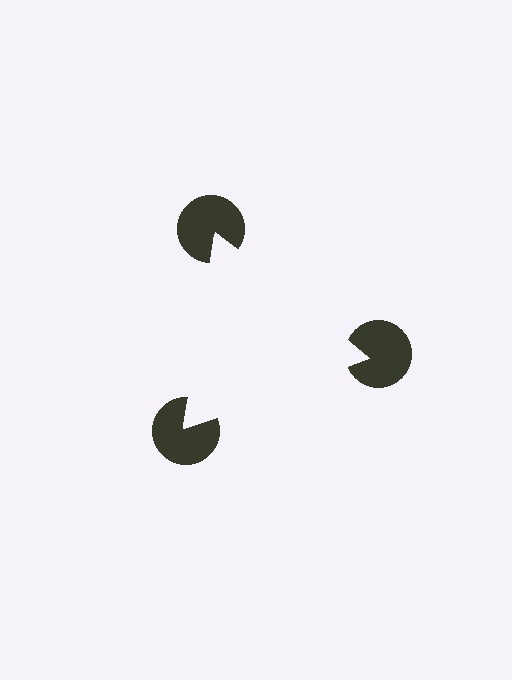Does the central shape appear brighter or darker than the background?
It typically appears slightly brighter than the background, even though no actual brightness change is drawn.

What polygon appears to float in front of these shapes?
An illusory triangle — its edges are inferred from the aligned wedge cuts in the pac-man discs, not physically drawn.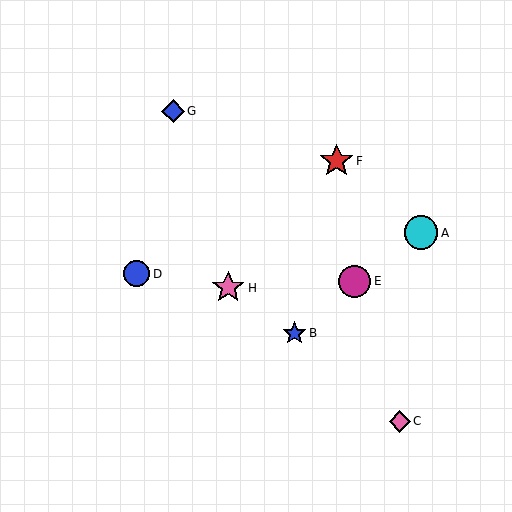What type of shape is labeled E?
Shape E is a magenta circle.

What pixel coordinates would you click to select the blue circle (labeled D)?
Click at (136, 274) to select the blue circle D.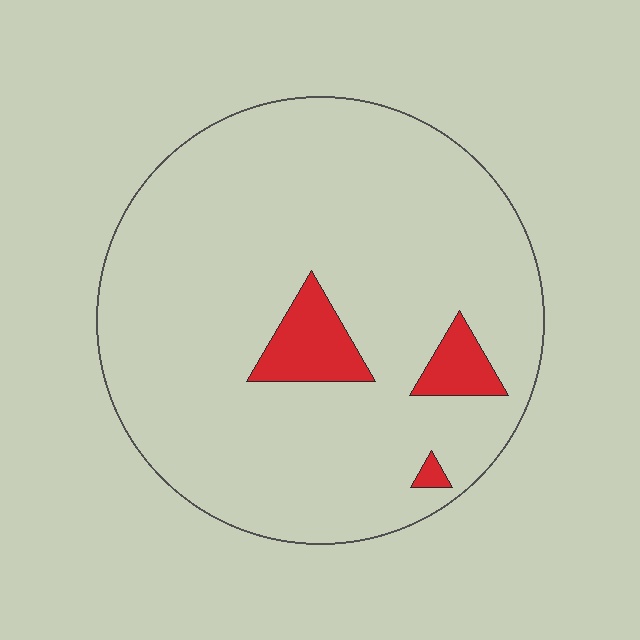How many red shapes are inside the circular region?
3.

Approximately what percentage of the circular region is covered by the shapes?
Approximately 10%.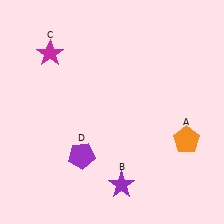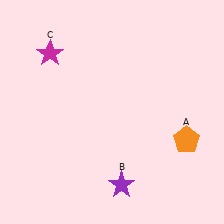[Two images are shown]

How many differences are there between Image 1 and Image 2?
There is 1 difference between the two images.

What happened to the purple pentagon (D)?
The purple pentagon (D) was removed in Image 2. It was in the bottom-left area of Image 1.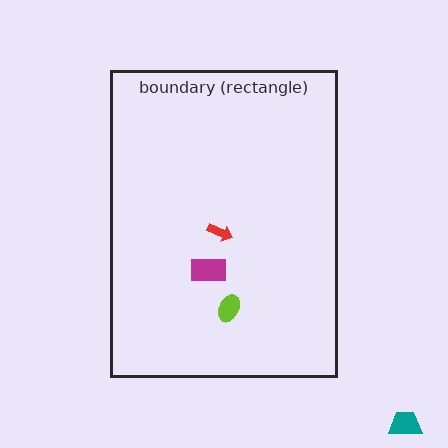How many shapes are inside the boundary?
3 inside, 1 outside.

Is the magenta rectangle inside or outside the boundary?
Inside.